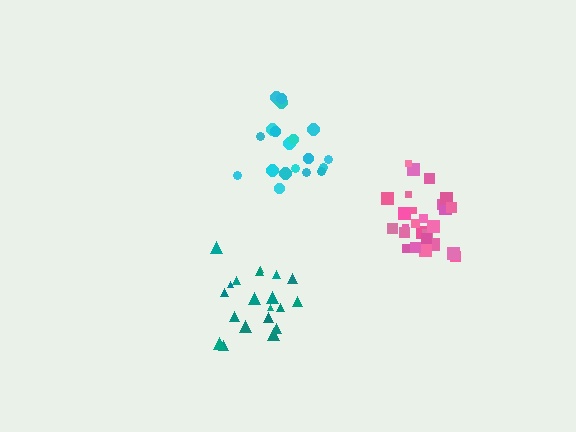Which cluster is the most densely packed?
Pink.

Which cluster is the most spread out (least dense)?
Teal.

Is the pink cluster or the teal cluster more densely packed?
Pink.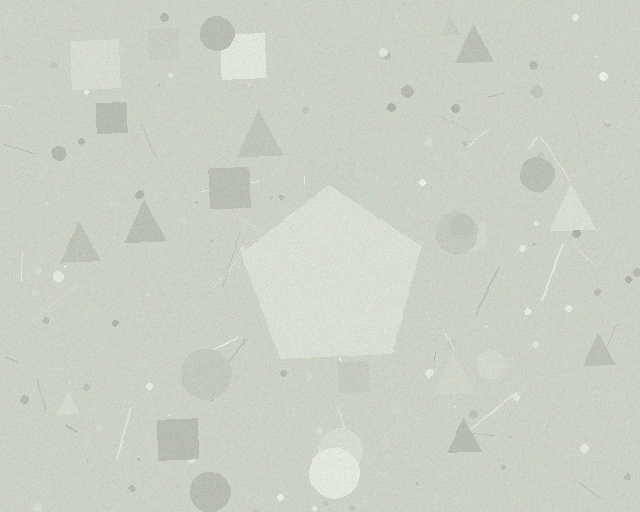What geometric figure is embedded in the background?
A pentagon is embedded in the background.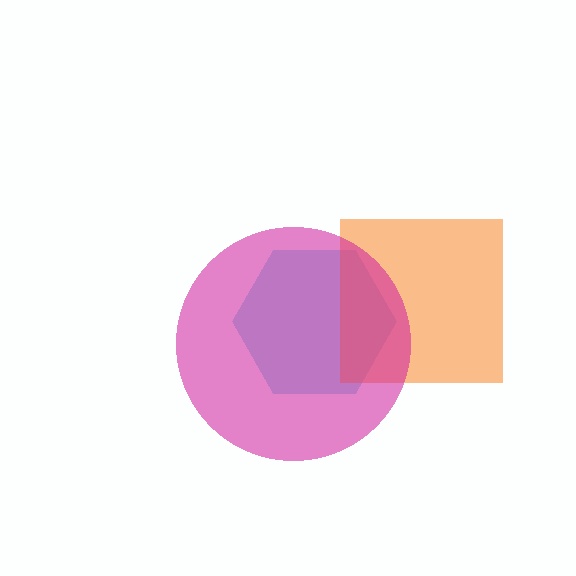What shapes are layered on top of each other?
The layered shapes are: a cyan hexagon, an orange square, a magenta circle.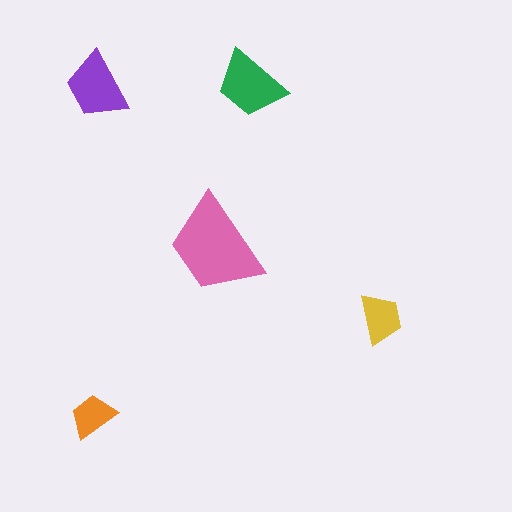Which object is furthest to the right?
The yellow trapezoid is rightmost.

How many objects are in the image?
There are 5 objects in the image.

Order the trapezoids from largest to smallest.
the pink one, the green one, the purple one, the yellow one, the orange one.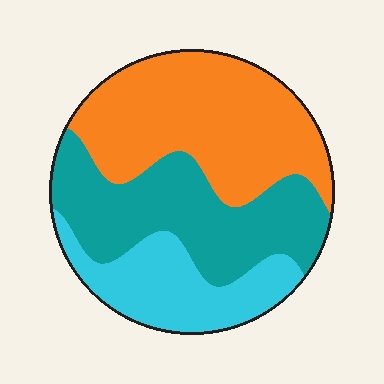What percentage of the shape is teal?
Teal takes up between a quarter and a half of the shape.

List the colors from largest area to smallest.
From largest to smallest: orange, teal, cyan.